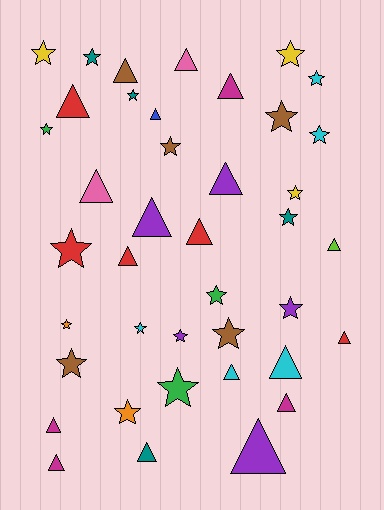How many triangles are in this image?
There are 19 triangles.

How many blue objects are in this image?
There is 1 blue object.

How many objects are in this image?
There are 40 objects.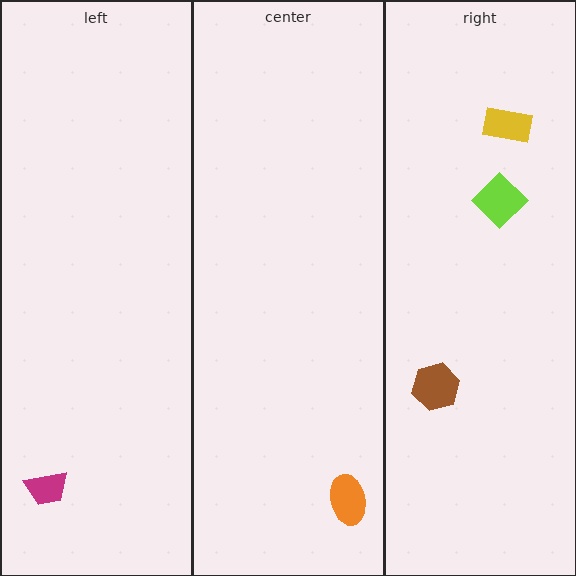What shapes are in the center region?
The orange ellipse.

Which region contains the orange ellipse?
The center region.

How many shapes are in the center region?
1.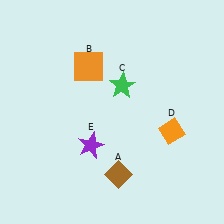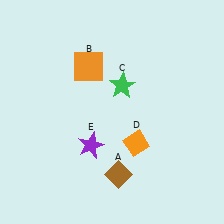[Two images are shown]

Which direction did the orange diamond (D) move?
The orange diamond (D) moved left.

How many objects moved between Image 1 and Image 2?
1 object moved between the two images.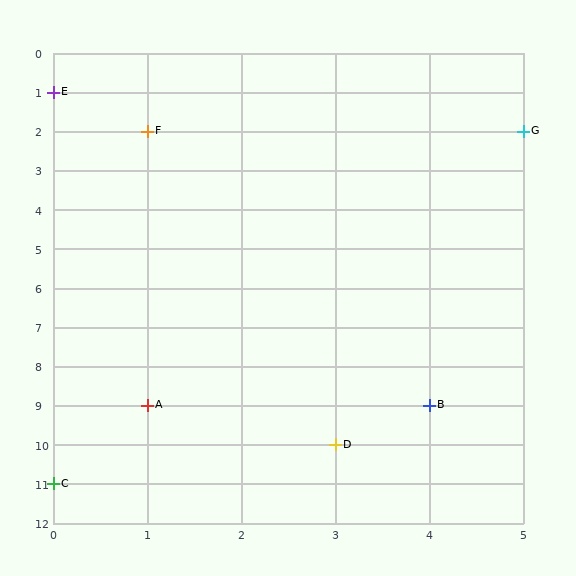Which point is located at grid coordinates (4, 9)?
Point B is at (4, 9).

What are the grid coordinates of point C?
Point C is at grid coordinates (0, 11).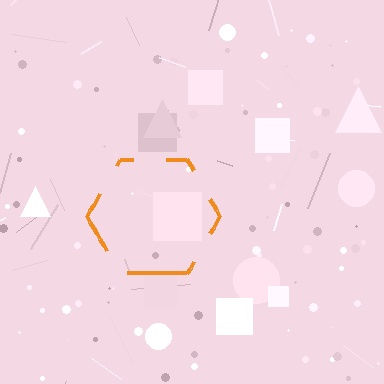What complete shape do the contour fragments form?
The contour fragments form a hexagon.